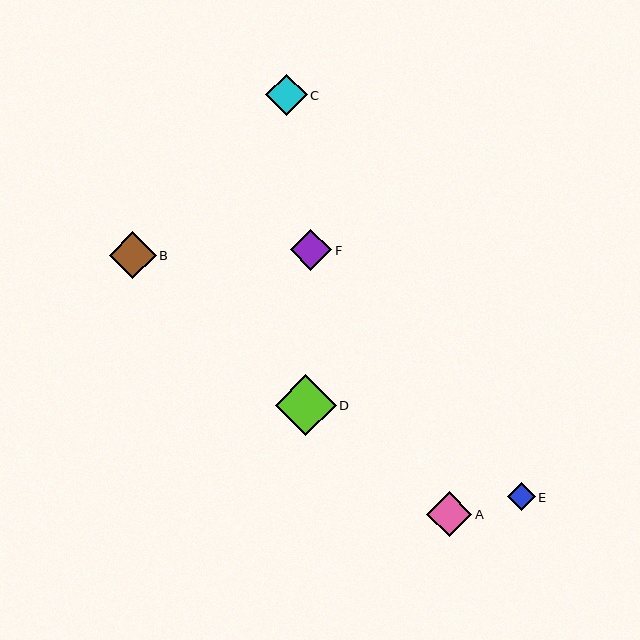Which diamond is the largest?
Diamond D is the largest with a size of approximately 61 pixels.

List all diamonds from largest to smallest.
From largest to smallest: D, B, A, C, F, E.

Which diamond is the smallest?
Diamond E is the smallest with a size of approximately 28 pixels.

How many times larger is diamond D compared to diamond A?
Diamond D is approximately 1.4 times the size of diamond A.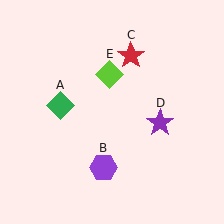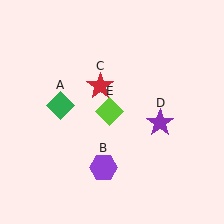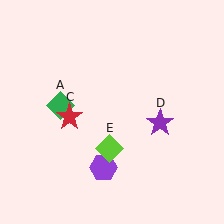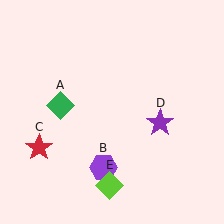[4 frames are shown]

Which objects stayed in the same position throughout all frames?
Green diamond (object A) and purple hexagon (object B) and purple star (object D) remained stationary.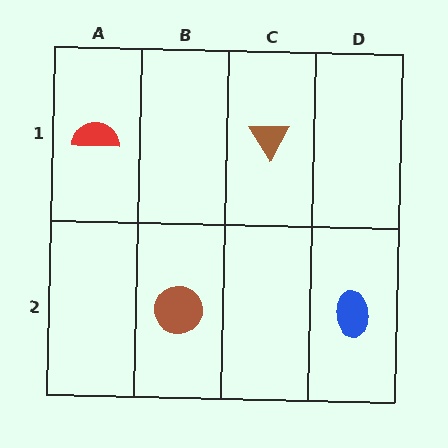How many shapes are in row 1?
2 shapes.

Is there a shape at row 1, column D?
No, that cell is empty.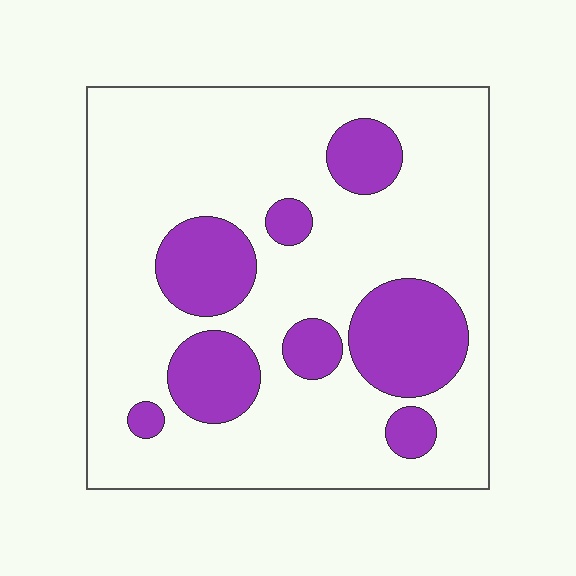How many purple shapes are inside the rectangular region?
8.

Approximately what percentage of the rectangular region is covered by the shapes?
Approximately 25%.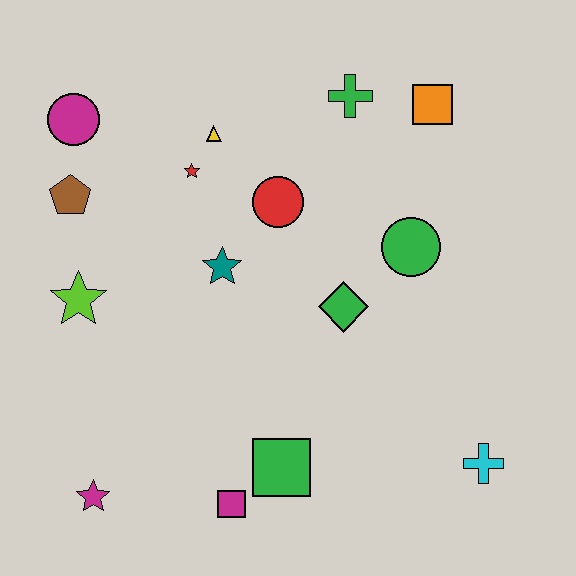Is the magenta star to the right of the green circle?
No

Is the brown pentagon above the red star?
No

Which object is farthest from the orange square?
The magenta star is farthest from the orange square.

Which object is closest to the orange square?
The green cross is closest to the orange square.